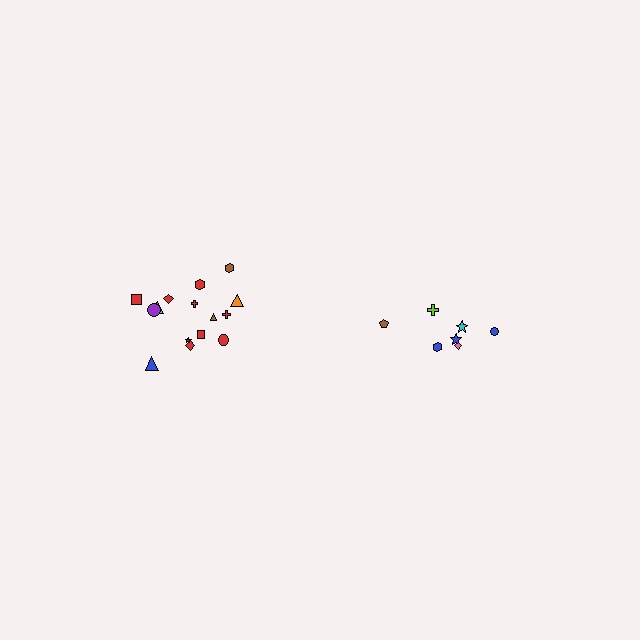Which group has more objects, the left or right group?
The left group.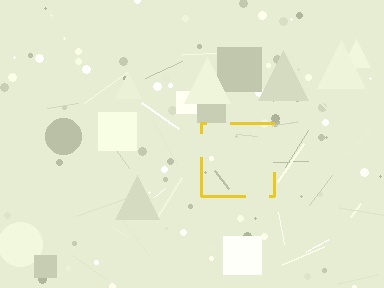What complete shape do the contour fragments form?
The contour fragments form a square.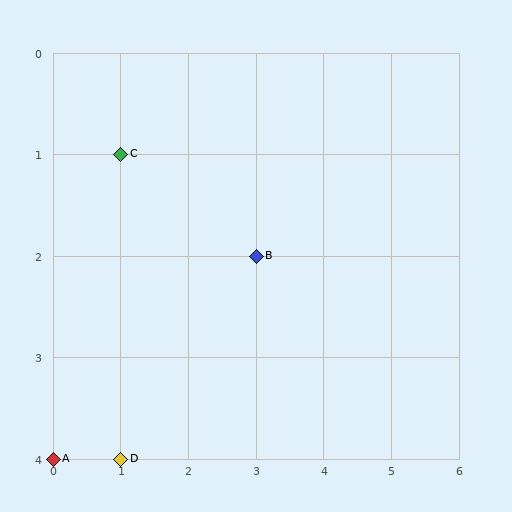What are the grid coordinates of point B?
Point B is at grid coordinates (3, 2).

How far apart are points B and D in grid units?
Points B and D are 2 columns and 2 rows apart (about 2.8 grid units diagonally).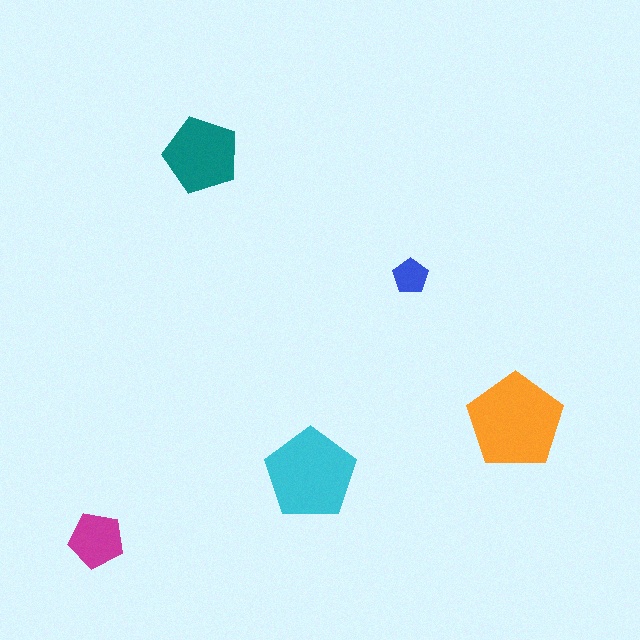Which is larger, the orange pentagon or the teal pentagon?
The orange one.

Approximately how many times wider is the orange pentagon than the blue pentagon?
About 2.5 times wider.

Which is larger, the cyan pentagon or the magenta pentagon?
The cyan one.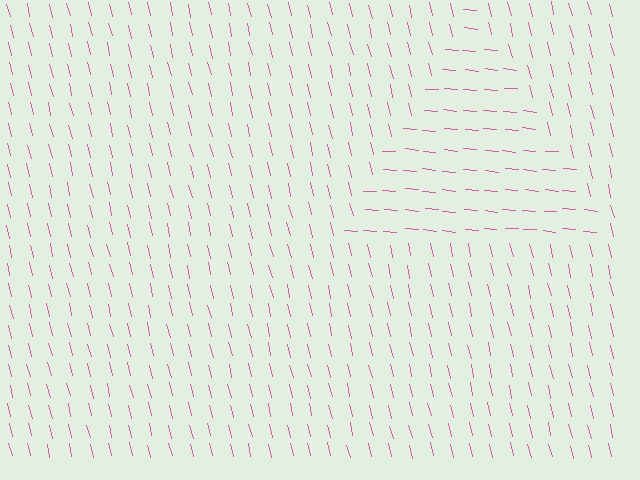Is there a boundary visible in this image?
Yes, there is a texture boundary formed by a change in line orientation.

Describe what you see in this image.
The image is filled with small pink line segments. A triangle region in the image has lines oriented differently from the surrounding lines, creating a visible texture boundary.